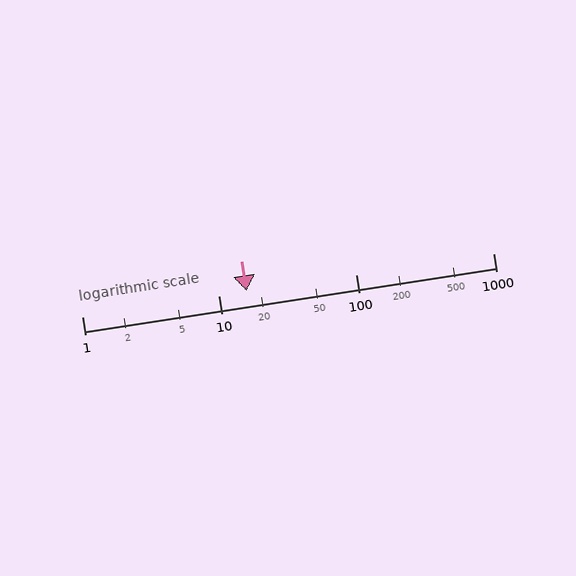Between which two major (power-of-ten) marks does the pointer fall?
The pointer is between 10 and 100.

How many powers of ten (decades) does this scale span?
The scale spans 3 decades, from 1 to 1000.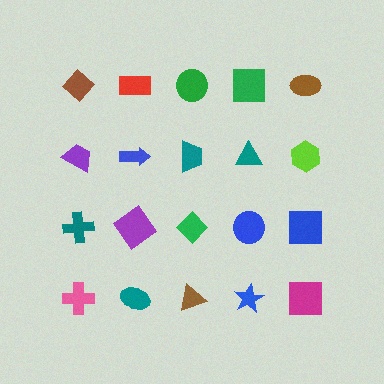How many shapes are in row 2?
5 shapes.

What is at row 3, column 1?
A teal cross.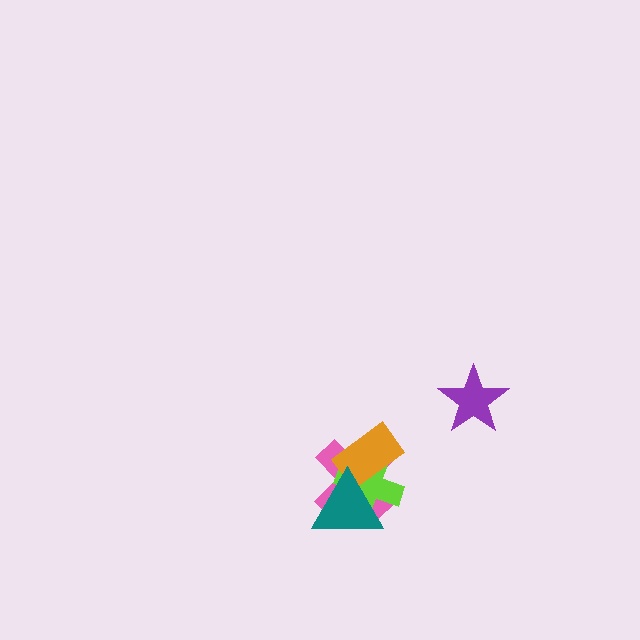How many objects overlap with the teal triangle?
3 objects overlap with the teal triangle.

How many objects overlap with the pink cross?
3 objects overlap with the pink cross.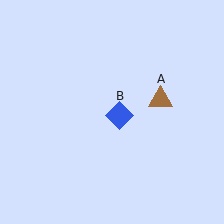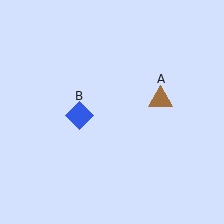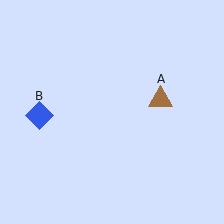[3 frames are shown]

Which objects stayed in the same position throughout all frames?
Brown triangle (object A) remained stationary.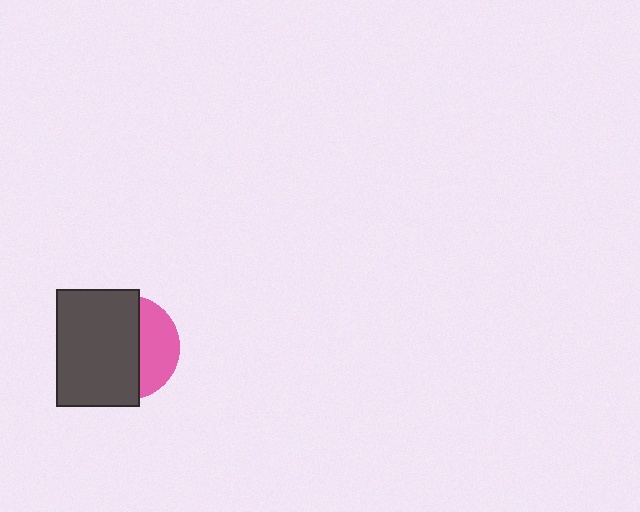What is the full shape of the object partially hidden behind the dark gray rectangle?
The partially hidden object is a pink circle.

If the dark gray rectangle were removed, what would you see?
You would see the complete pink circle.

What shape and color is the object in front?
The object in front is a dark gray rectangle.